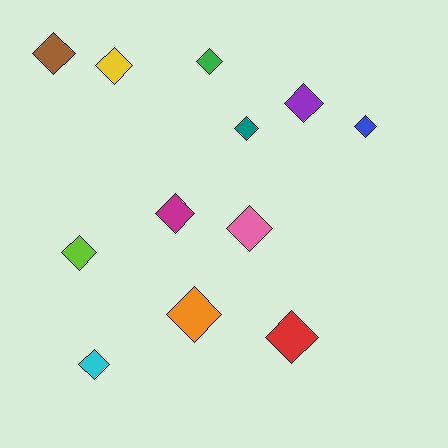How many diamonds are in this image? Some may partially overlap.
There are 12 diamonds.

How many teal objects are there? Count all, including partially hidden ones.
There is 1 teal object.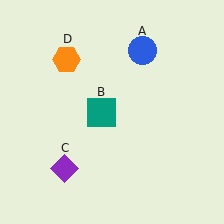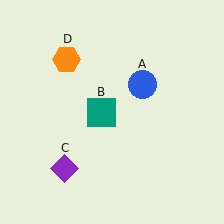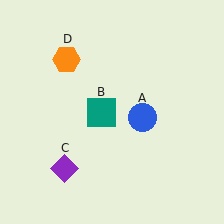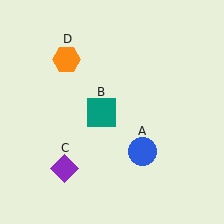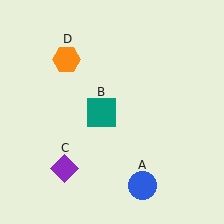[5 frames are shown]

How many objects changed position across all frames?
1 object changed position: blue circle (object A).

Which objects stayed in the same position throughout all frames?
Teal square (object B) and purple diamond (object C) and orange hexagon (object D) remained stationary.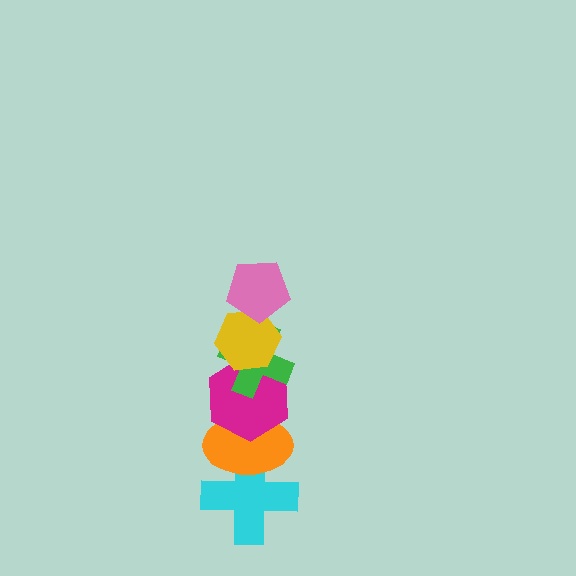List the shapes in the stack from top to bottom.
From top to bottom: the pink pentagon, the yellow hexagon, the green cross, the magenta hexagon, the orange ellipse, the cyan cross.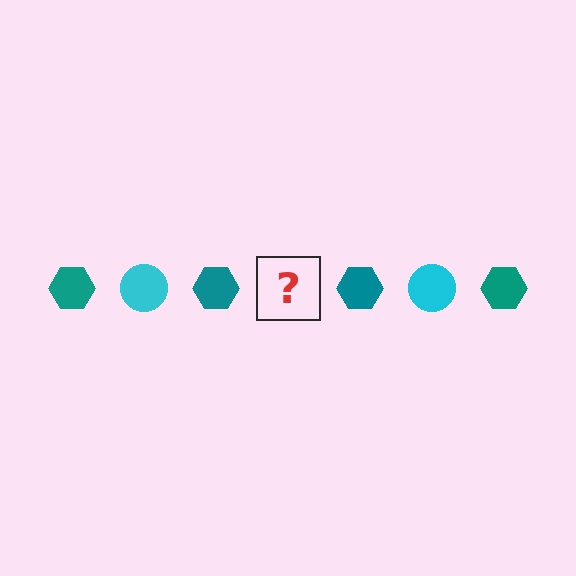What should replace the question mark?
The question mark should be replaced with a cyan circle.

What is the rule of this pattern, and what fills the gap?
The rule is that the pattern alternates between teal hexagon and cyan circle. The gap should be filled with a cyan circle.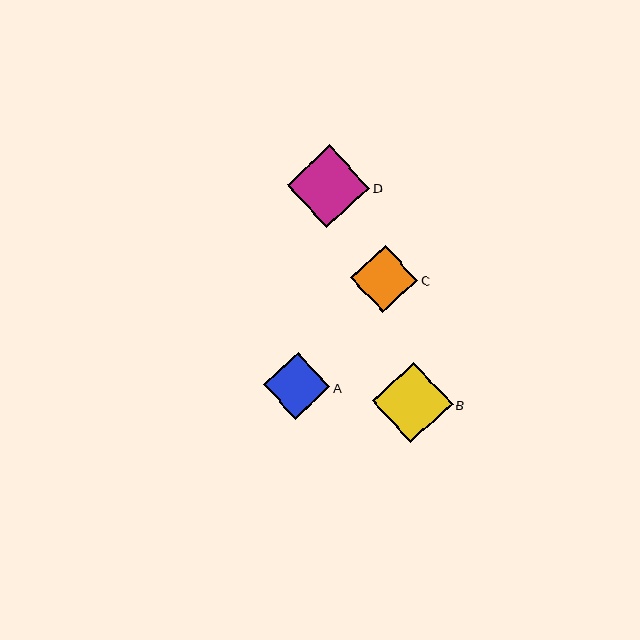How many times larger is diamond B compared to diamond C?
Diamond B is approximately 1.2 times the size of diamond C.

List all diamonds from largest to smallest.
From largest to smallest: D, B, C, A.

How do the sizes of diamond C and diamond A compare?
Diamond C and diamond A are approximately the same size.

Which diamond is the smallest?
Diamond A is the smallest with a size of approximately 67 pixels.